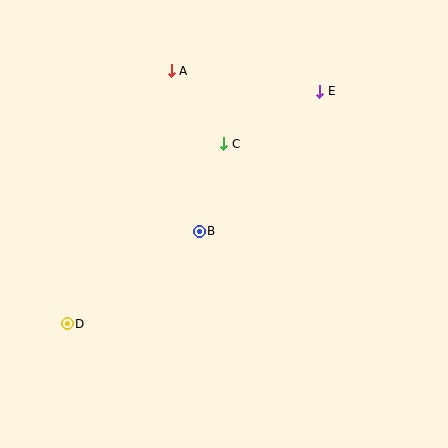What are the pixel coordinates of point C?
Point C is at (224, 144).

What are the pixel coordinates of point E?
Point E is at (319, 91).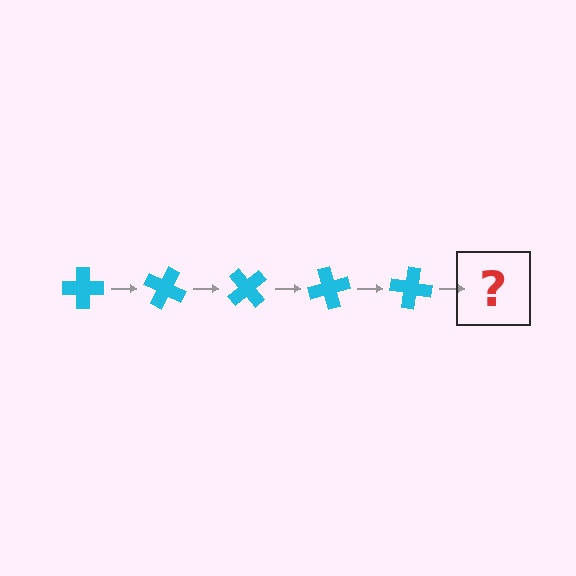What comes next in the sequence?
The next element should be a cyan cross rotated 125 degrees.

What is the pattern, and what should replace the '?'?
The pattern is that the cross rotates 25 degrees each step. The '?' should be a cyan cross rotated 125 degrees.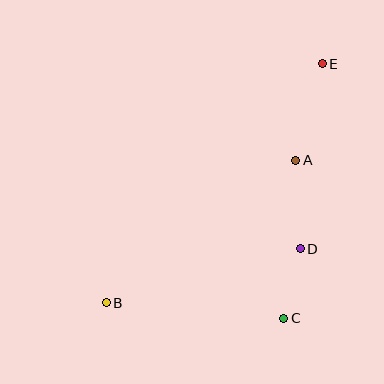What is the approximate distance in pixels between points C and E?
The distance between C and E is approximately 258 pixels.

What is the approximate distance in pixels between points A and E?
The distance between A and E is approximately 100 pixels.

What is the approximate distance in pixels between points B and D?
The distance between B and D is approximately 202 pixels.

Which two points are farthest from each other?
Points B and E are farthest from each other.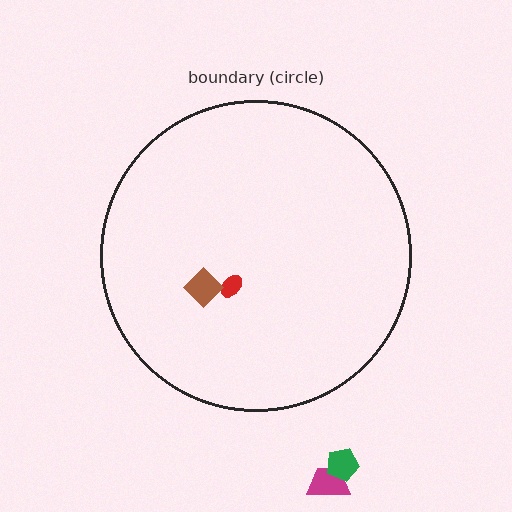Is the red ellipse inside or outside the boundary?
Inside.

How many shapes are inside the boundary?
2 inside, 2 outside.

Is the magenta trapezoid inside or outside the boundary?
Outside.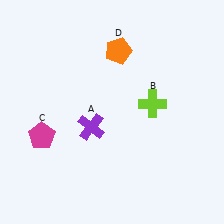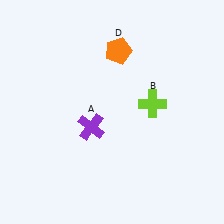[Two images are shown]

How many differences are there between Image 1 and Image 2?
There is 1 difference between the two images.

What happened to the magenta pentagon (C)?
The magenta pentagon (C) was removed in Image 2. It was in the bottom-left area of Image 1.